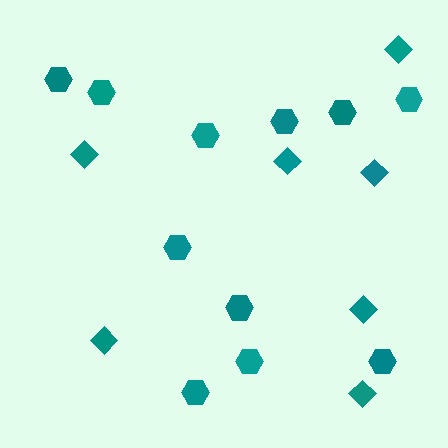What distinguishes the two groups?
There are 2 groups: one group of diamonds (7) and one group of hexagons (11).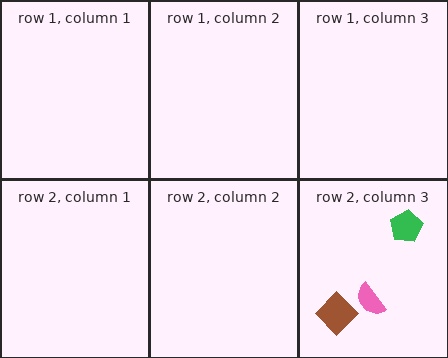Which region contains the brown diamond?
The row 2, column 3 region.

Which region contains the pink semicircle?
The row 2, column 3 region.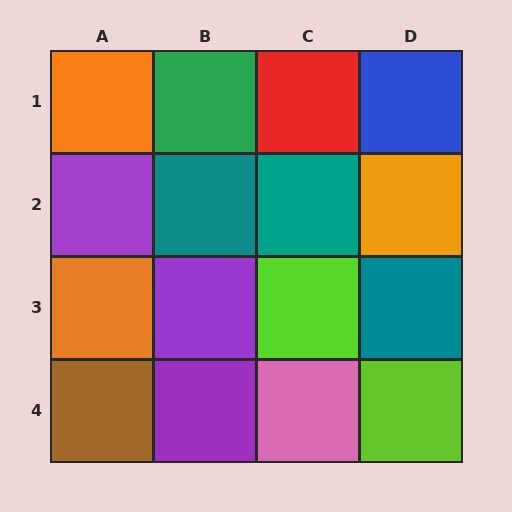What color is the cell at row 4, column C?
Pink.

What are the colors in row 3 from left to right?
Orange, purple, lime, teal.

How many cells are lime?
2 cells are lime.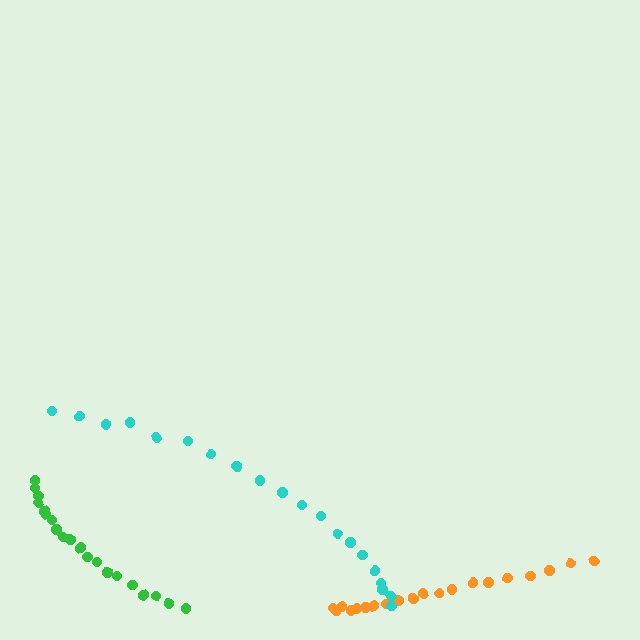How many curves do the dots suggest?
There are 3 distinct paths.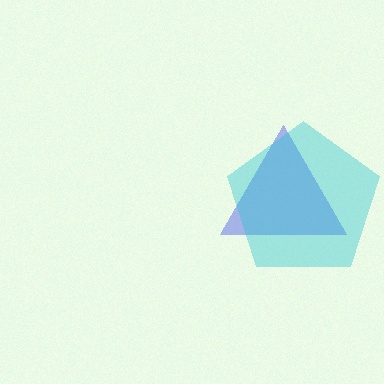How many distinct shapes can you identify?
There are 2 distinct shapes: a blue triangle, a cyan pentagon.